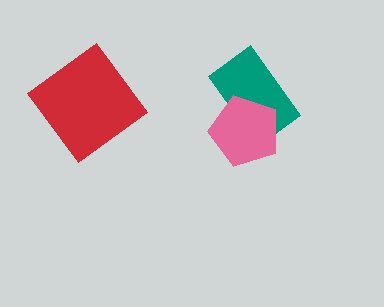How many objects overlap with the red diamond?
0 objects overlap with the red diamond.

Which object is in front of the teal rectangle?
The pink pentagon is in front of the teal rectangle.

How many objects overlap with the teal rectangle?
1 object overlaps with the teal rectangle.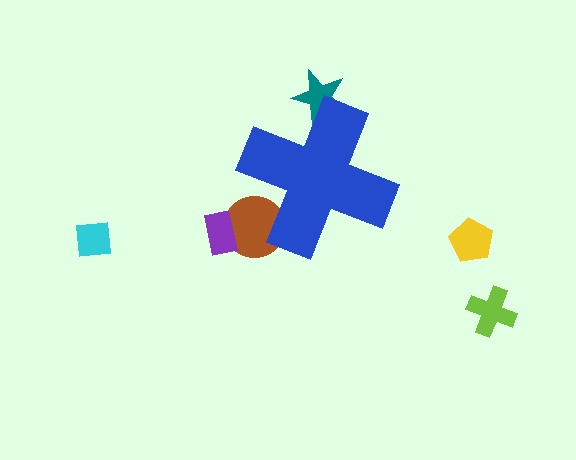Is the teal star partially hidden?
Yes, the teal star is partially hidden behind the blue cross.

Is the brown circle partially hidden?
Yes, the brown circle is partially hidden behind the blue cross.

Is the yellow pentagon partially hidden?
No, the yellow pentagon is fully visible.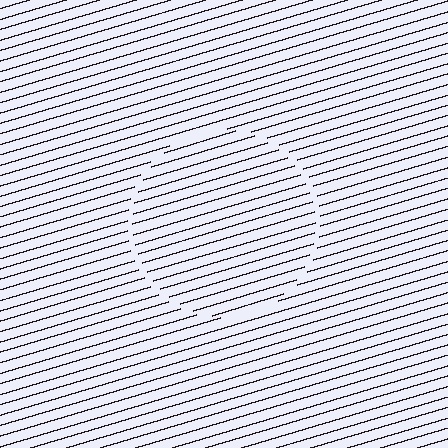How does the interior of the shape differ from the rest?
The interior of the shape contains the same grating, shifted by half a period — the contour is defined by the phase discontinuity where line-ends from the inner and outer gratings abut.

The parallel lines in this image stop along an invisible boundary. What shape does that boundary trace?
An illusory circle. The interior of the shape contains the same grating, shifted by half a period — the contour is defined by the phase discontinuity where line-ends from the inner and outer gratings abut.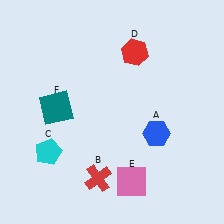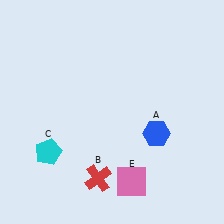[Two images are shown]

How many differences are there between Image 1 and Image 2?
There are 2 differences between the two images.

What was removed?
The red hexagon (D), the teal square (F) were removed in Image 2.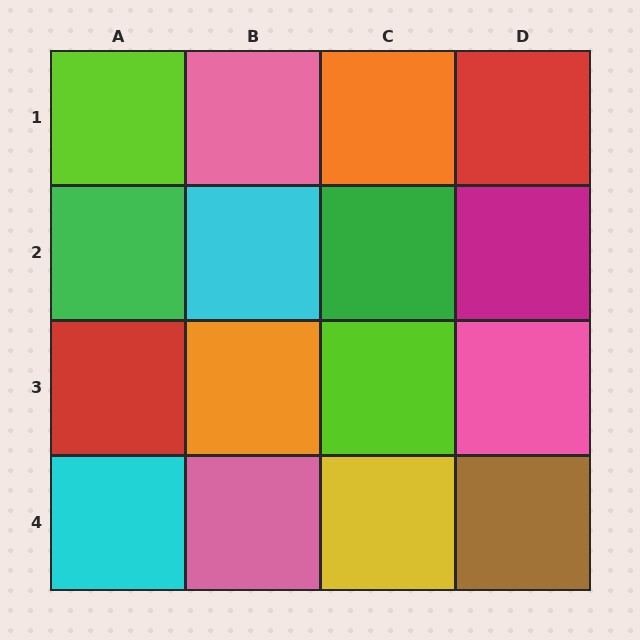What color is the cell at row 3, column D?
Pink.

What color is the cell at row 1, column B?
Pink.